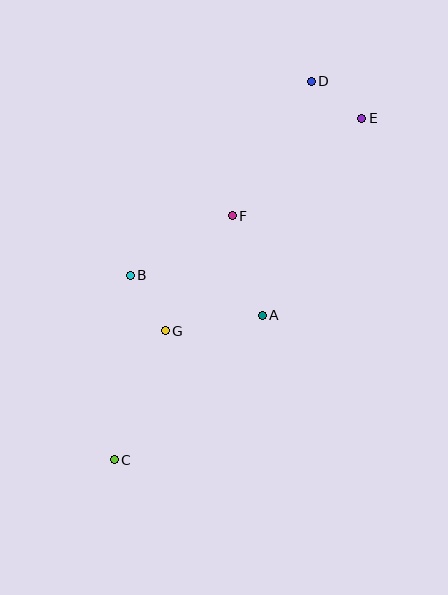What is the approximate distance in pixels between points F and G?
The distance between F and G is approximately 133 pixels.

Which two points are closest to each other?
Points D and E are closest to each other.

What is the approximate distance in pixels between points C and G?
The distance between C and G is approximately 139 pixels.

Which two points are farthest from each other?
Points C and D are farthest from each other.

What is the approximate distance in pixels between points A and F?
The distance between A and F is approximately 104 pixels.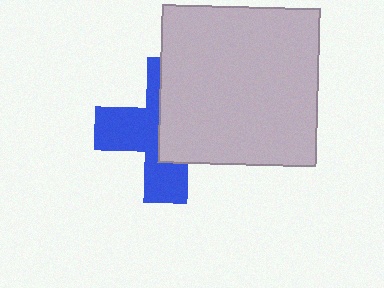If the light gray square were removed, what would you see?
You would see the complete blue cross.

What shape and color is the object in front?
The object in front is a light gray square.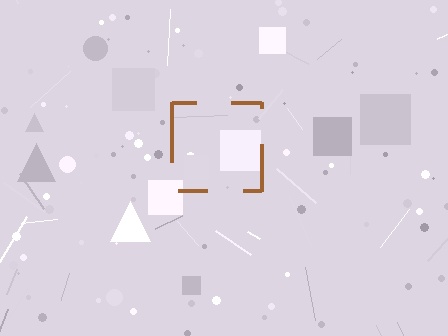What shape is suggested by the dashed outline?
The dashed outline suggests a square.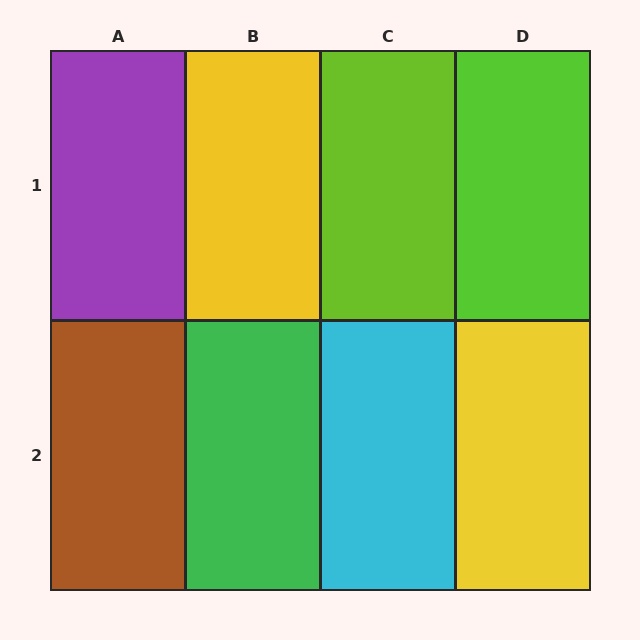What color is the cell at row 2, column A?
Brown.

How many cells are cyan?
1 cell is cyan.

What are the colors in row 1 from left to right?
Purple, yellow, lime, lime.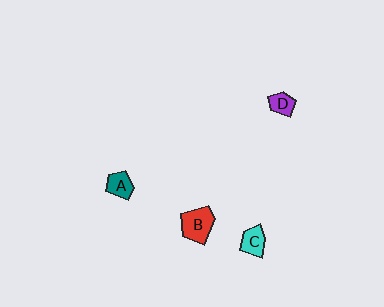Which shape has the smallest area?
Shape D (purple).